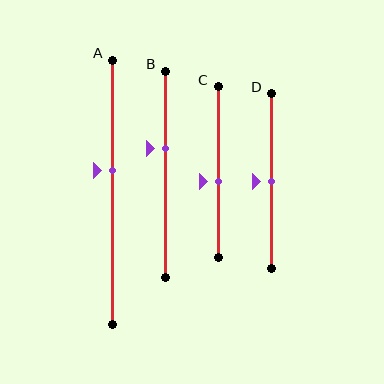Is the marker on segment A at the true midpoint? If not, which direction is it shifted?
No, the marker on segment A is shifted upward by about 8% of the segment length.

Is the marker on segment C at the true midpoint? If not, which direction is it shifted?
No, the marker on segment C is shifted downward by about 5% of the segment length.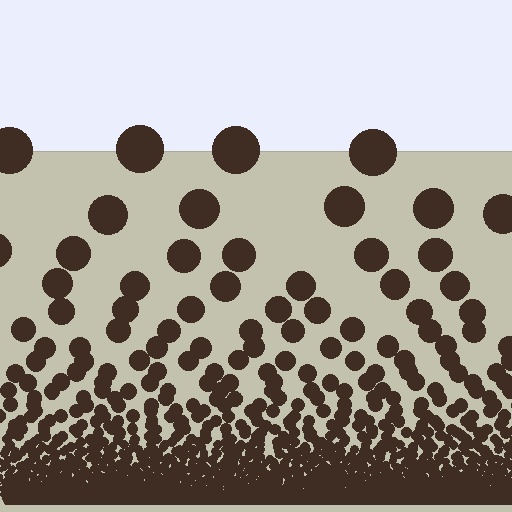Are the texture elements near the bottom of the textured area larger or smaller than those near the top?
Smaller. The gradient is inverted — elements near the bottom are smaller and denser.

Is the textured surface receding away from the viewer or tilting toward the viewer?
The surface appears to tilt toward the viewer. Texture elements get larger and sparser toward the top.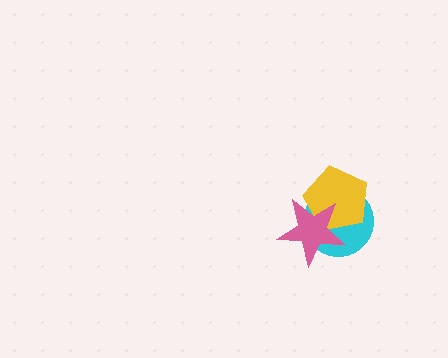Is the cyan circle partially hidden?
Yes, it is partially covered by another shape.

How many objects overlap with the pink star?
2 objects overlap with the pink star.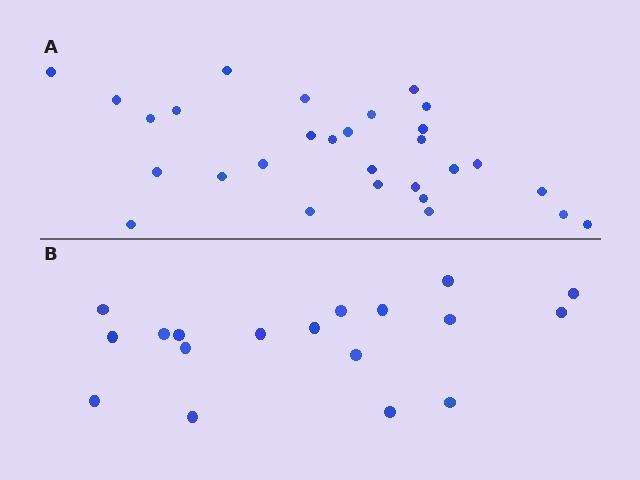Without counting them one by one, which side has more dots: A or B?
Region A (the top region) has more dots.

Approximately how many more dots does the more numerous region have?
Region A has roughly 12 or so more dots than region B.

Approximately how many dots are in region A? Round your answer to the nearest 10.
About 30 dots. (The exact count is 29, which rounds to 30.)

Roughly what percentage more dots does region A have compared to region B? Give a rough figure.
About 60% more.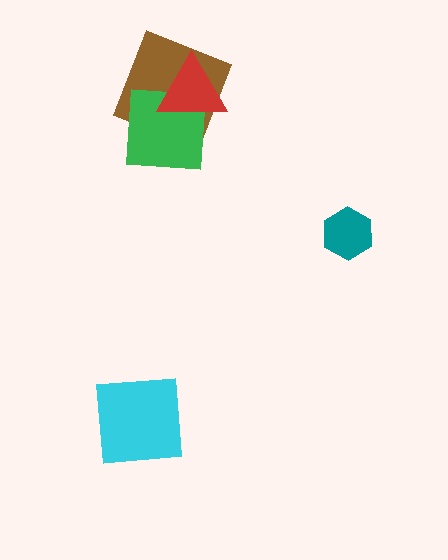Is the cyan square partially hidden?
No, no other shape covers it.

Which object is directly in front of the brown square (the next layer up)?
The green square is directly in front of the brown square.